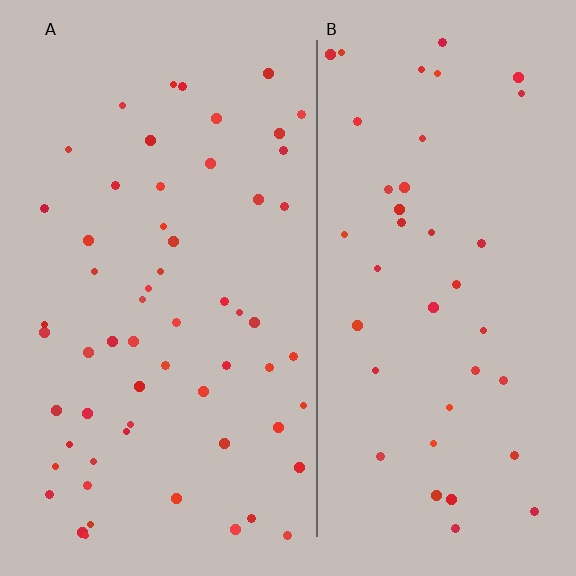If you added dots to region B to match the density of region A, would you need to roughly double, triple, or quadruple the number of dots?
Approximately double.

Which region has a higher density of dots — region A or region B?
A (the left).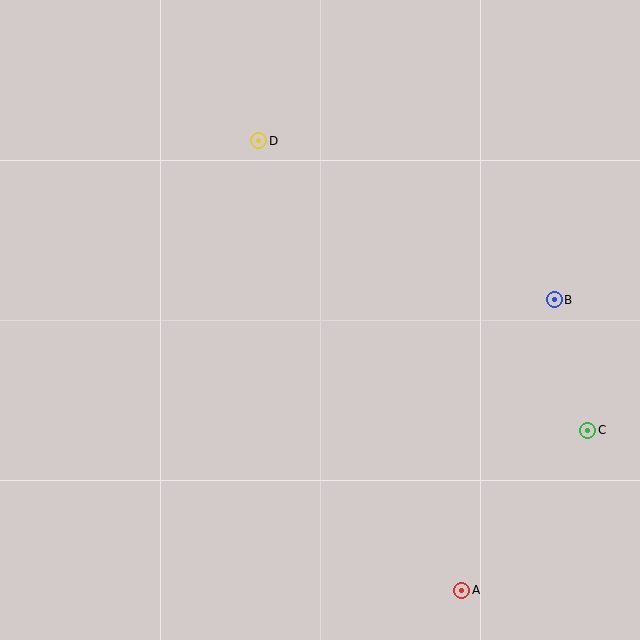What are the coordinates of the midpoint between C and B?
The midpoint between C and B is at (571, 365).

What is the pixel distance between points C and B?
The distance between C and B is 135 pixels.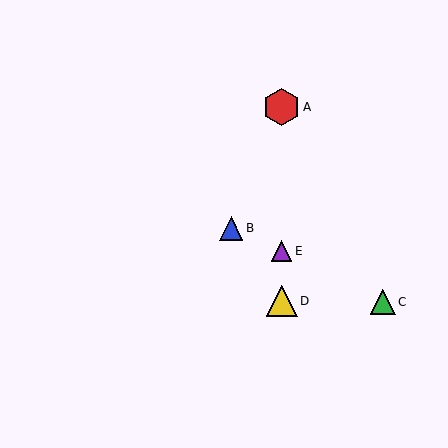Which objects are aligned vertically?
Objects A, D, E are aligned vertically.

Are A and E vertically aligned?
Yes, both are at x≈282.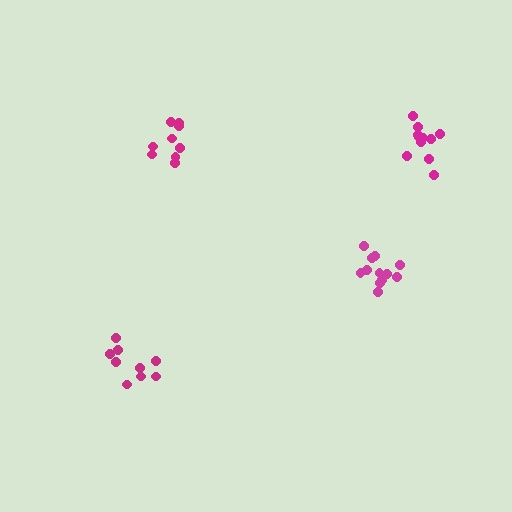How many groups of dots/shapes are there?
There are 4 groups.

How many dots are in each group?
Group 1: 12 dots, Group 2: 9 dots, Group 3: 9 dots, Group 4: 12 dots (42 total).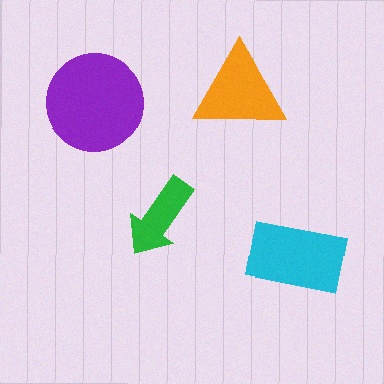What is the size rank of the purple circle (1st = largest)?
1st.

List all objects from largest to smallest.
The purple circle, the cyan rectangle, the orange triangle, the green arrow.